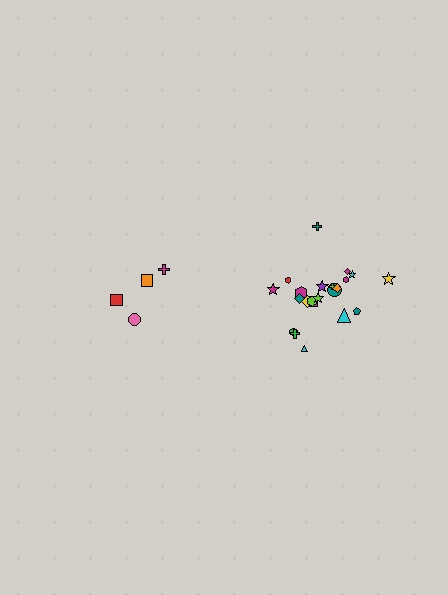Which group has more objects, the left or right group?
The right group.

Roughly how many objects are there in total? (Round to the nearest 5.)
Roughly 25 objects in total.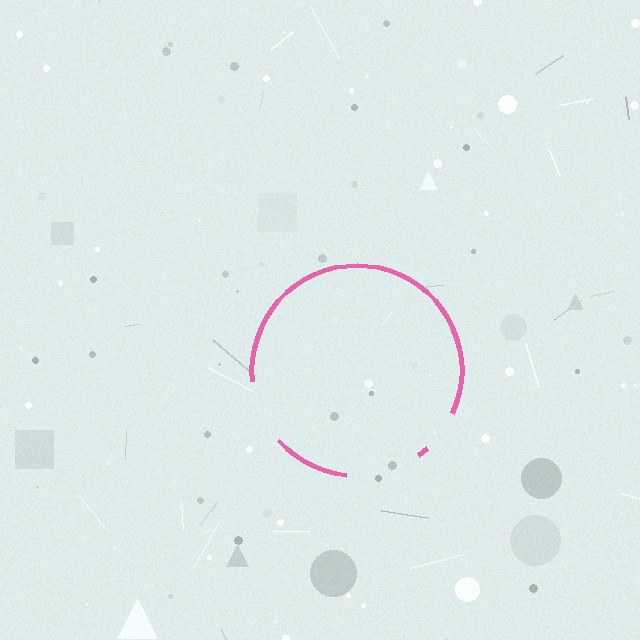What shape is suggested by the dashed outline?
The dashed outline suggests a circle.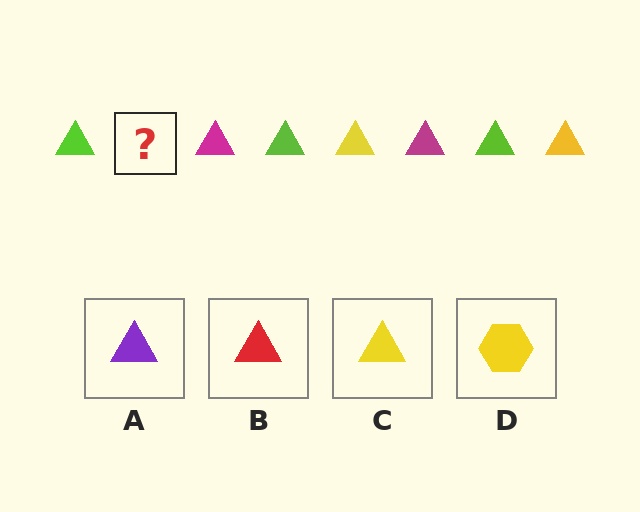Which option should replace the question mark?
Option C.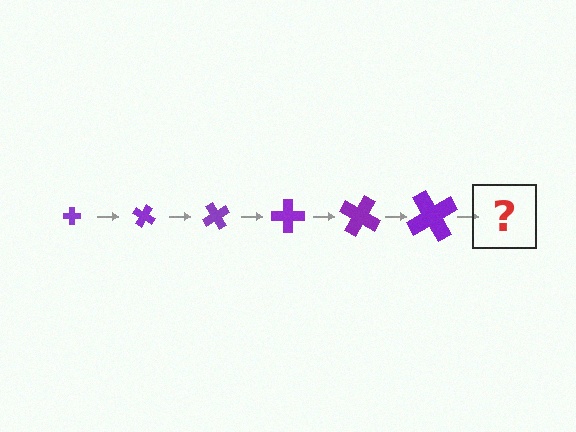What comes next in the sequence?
The next element should be a cross, larger than the previous one and rotated 180 degrees from the start.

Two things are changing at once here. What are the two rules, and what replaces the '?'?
The two rules are that the cross grows larger each step and it rotates 30 degrees each step. The '?' should be a cross, larger than the previous one and rotated 180 degrees from the start.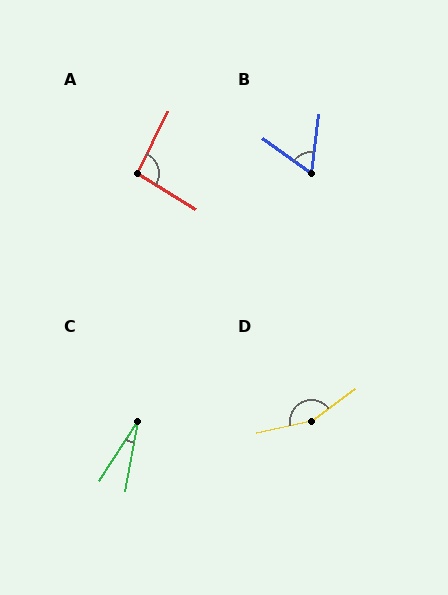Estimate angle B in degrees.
Approximately 61 degrees.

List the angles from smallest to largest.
C (22°), B (61°), A (96°), D (156°).